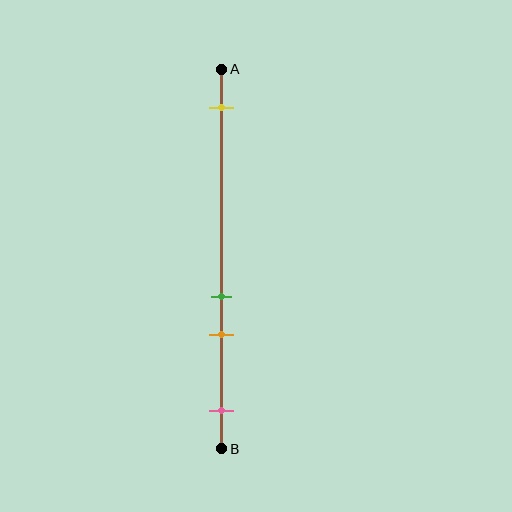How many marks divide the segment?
There are 4 marks dividing the segment.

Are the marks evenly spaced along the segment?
No, the marks are not evenly spaced.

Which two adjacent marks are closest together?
The green and orange marks are the closest adjacent pair.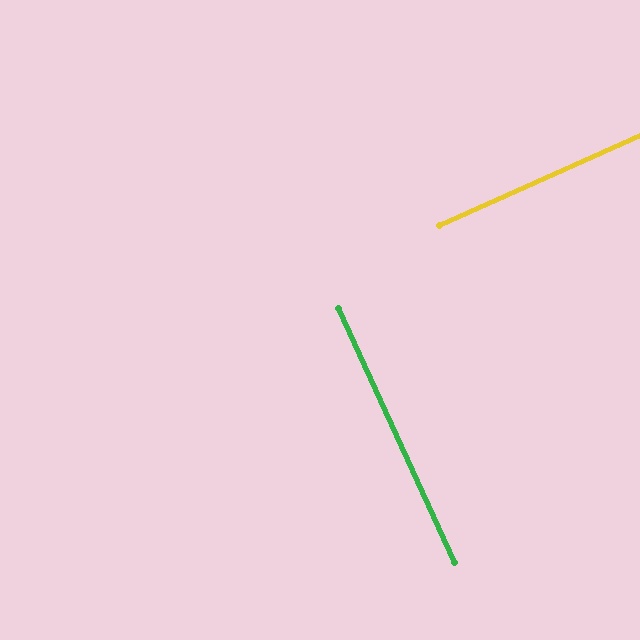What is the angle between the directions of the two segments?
Approximately 90 degrees.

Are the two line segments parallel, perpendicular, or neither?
Perpendicular — they meet at approximately 90°.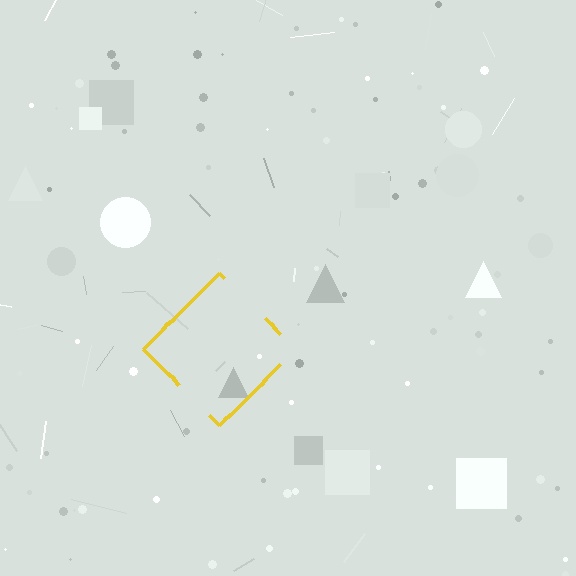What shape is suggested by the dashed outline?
The dashed outline suggests a diamond.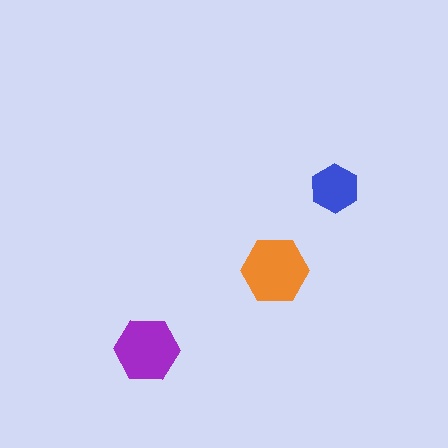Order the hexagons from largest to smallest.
the orange one, the purple one, the blue one.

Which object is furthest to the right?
The blue hexagon is rightmost.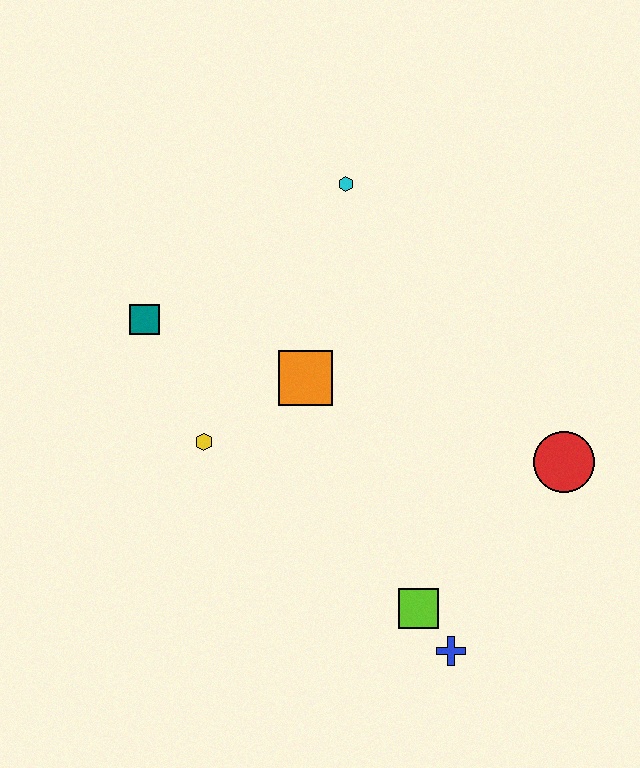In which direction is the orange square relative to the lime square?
The orange square is above the lime square.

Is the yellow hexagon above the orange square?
No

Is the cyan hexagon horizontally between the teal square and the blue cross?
Yes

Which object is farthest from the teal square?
The blue cross is farthest from the teal square.